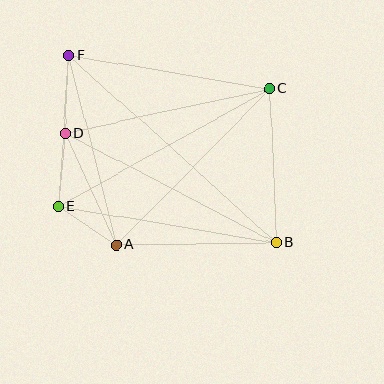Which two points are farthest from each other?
Points B and F are farthest from each other.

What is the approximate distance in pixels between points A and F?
The distance between A and F is approximately 196 pixels.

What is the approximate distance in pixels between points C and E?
The distance between C and E is approximately 242 pixels.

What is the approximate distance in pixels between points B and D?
The distance between B and D is approximately 239 pixels.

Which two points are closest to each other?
Points A and E are closest to each other.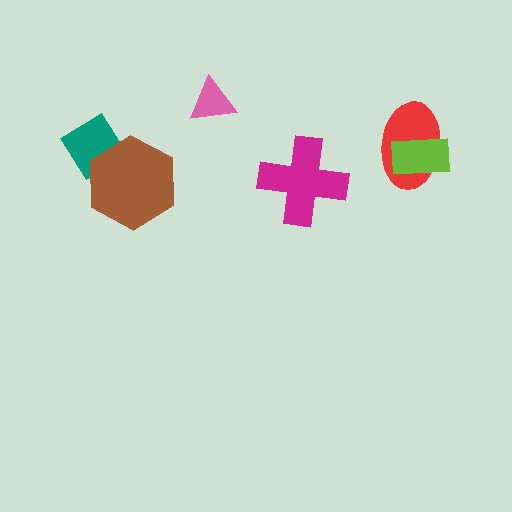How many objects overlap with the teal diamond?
1 object overlaps with the teal diamond.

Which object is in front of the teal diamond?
The brown hexagon is in front of the teal diamond.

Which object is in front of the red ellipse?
The lime rectangle is in front of the red ellipse.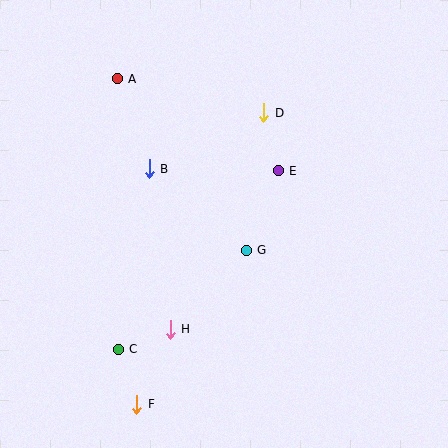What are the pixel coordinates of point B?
Point B is at (149, 169).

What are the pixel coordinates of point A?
Point A is at (117, 79).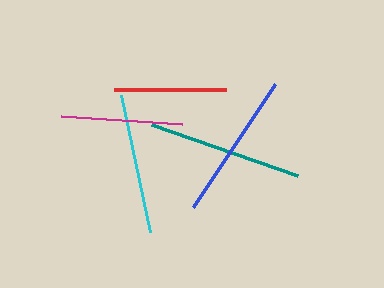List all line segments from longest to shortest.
From longest to shortest: teal, blue, cyan, magenta, red.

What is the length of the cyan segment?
The cyan segment is approximately 140 pixels long.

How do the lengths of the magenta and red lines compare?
The magenta and red lines are approximately the same length.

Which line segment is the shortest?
The red line is the shortest at approximately 112 pixels.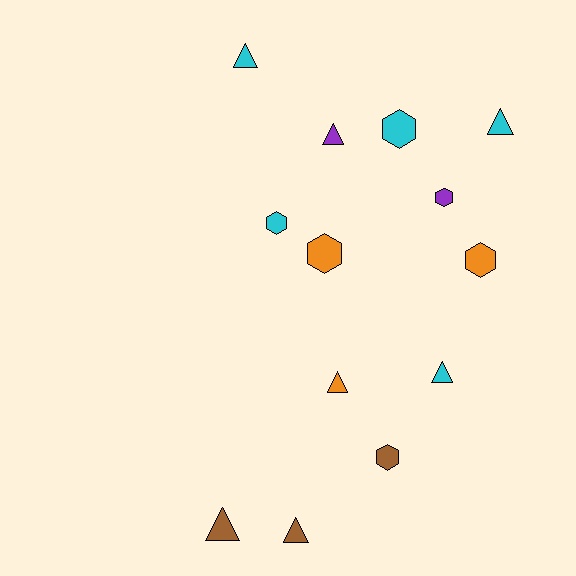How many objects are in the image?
There are 13 objects.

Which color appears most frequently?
Cyan, with 5 objects.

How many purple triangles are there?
There is 1 purple triangle.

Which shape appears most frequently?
Triangle, with 7 objects.